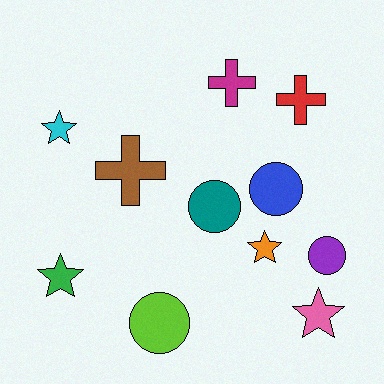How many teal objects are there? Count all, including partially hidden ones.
There is 1 teal object.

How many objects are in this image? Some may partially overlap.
There are 11 objects.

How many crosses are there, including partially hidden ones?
There are 3 crosses.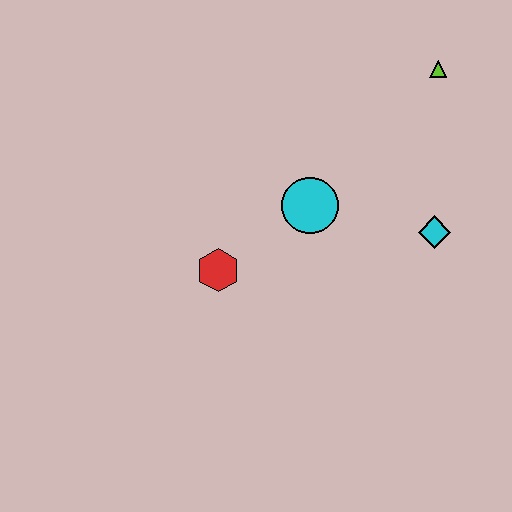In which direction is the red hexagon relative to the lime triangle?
The red hexagon is to the left of the lime triangle.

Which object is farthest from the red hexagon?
The lime triangle is farthest from the red hexagon.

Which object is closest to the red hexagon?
The cyan circle is closest to the red hexagon.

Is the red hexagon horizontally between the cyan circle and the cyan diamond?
No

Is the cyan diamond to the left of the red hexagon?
No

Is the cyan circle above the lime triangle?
No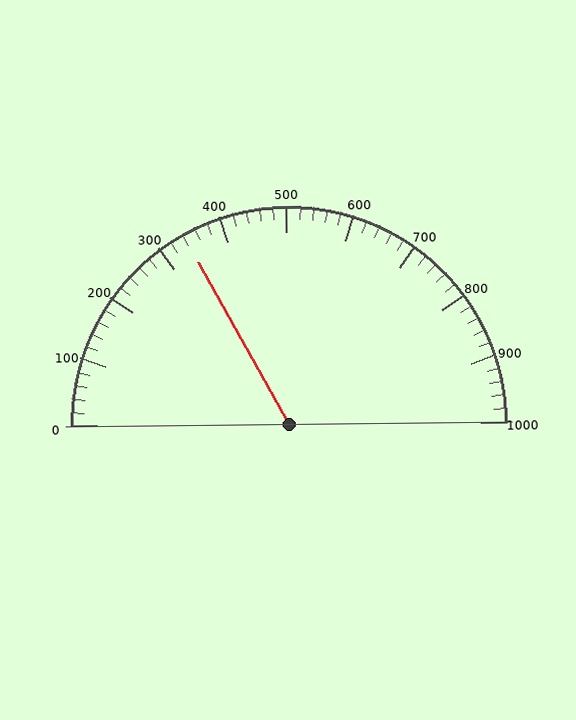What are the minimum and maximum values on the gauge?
The gauge ranges from 0 to 1000.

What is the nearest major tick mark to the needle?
The nearest major tick mark is 300.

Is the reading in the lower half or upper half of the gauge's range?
The reading is in the lower half of the range (0 to 1000).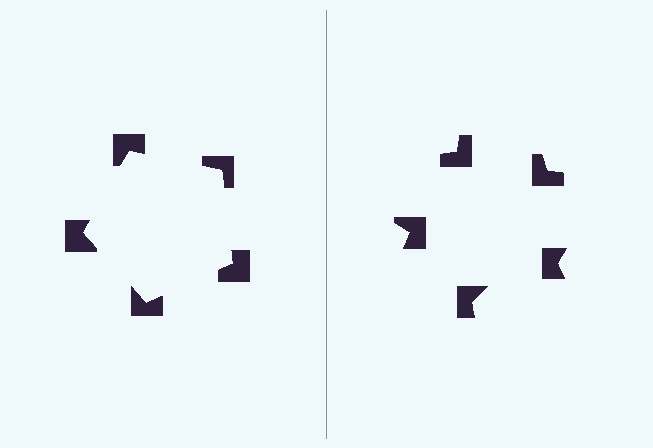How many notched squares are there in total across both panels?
10 — 5 on each side.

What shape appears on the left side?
An illusory pentagon.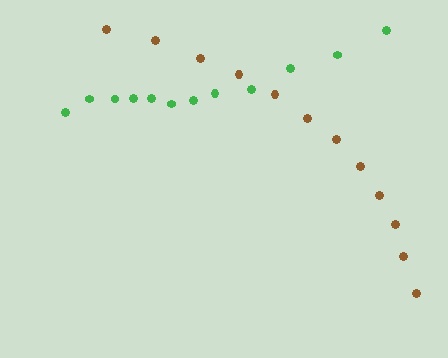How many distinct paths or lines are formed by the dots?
There are 2 distinct paths.